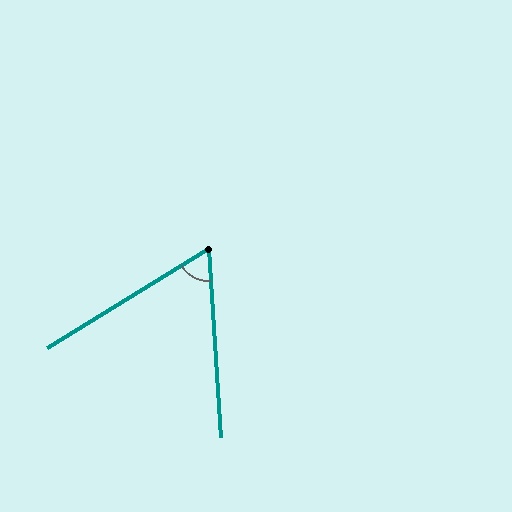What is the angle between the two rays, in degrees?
Approximately 62 degrees.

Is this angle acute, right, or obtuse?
It is acute.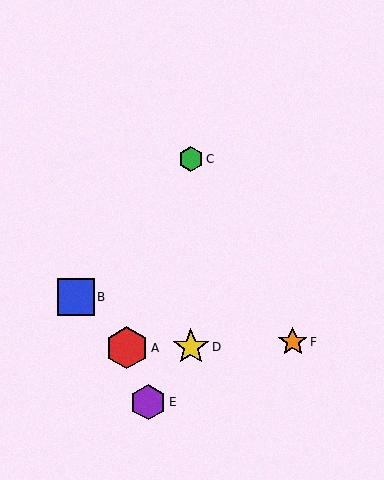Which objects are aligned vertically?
Objects C, D are aligned vertically.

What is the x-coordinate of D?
Object D is at x≈191.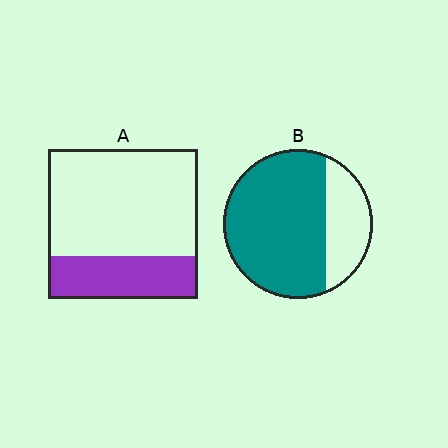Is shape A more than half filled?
No.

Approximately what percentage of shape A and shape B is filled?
A is approximately 30% and B is approximately 75%.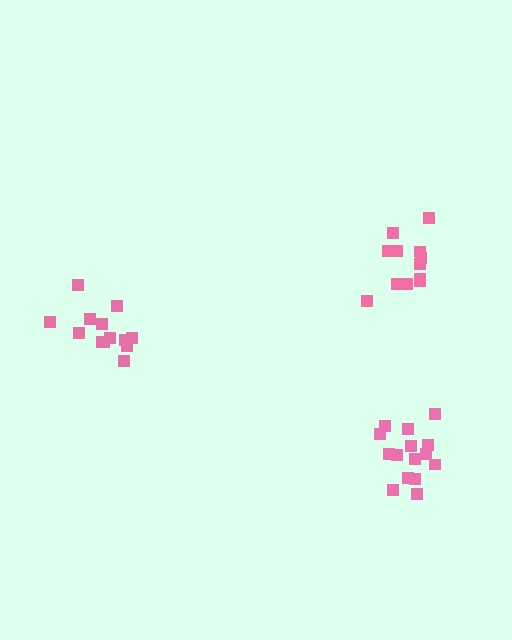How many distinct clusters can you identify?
There are 3 distinct clusters.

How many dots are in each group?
Group 1: 15 dots, Group 2: 13 dots, Group 3: 12 dots (40 total).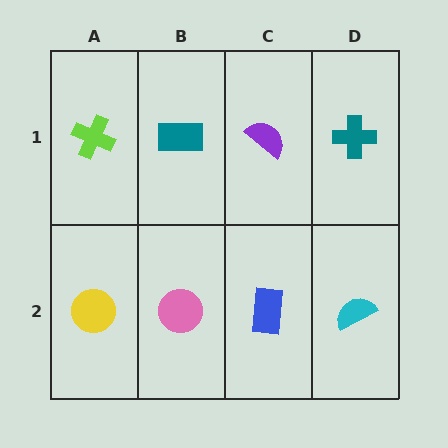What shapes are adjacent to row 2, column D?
A teal cross (row 1, column D), a blue rectangle (row 2, column C).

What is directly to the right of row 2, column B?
A blue rectangle.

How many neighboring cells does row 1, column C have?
3.